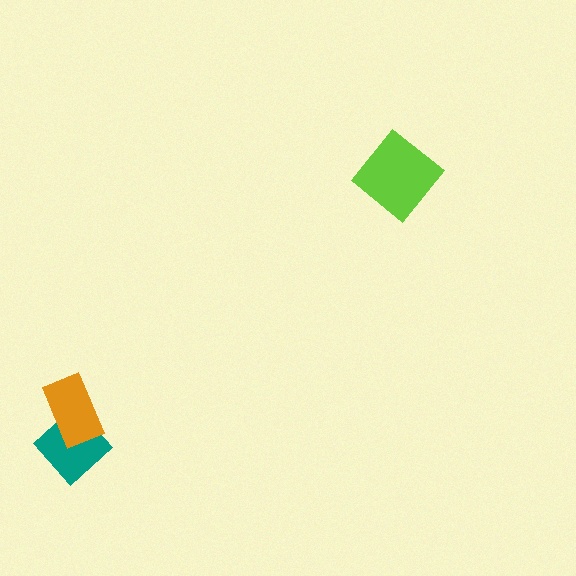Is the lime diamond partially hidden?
No, no other shape covers it.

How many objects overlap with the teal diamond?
1 object overlaps with the teal diamond.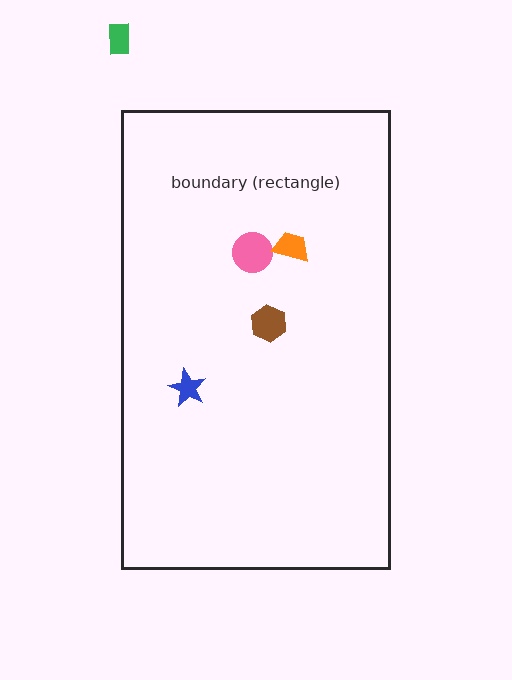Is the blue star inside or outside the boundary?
Inside.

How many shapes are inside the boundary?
4 inside, 1 outside.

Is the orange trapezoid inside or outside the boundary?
Inside.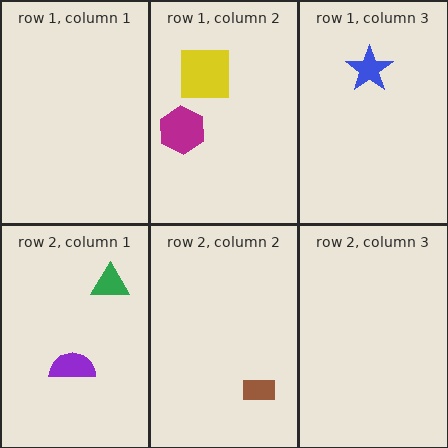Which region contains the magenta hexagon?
The row 1, column 2 region.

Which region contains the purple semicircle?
The row 2, column 1 region.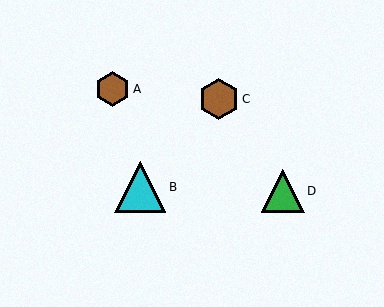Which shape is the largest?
The cyan triangle (labeled B) is the largest.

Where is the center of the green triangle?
The center of the green triangle is at (283, 191).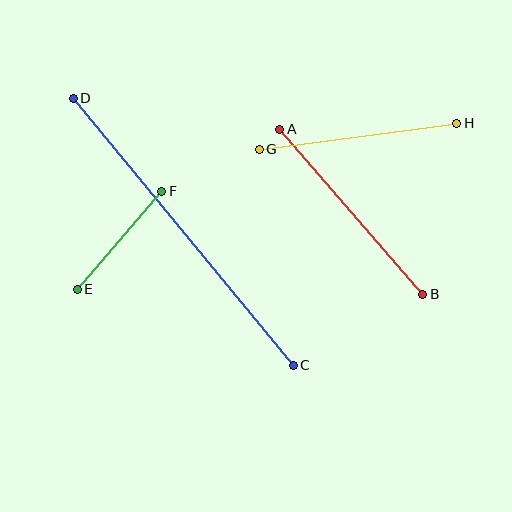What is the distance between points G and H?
The distance is approximately 199 pixels.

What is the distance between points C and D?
The distance is approximately 346 pixels.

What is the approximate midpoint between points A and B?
The midpoint is at approximately (351, 212) pixels.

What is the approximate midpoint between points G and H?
The midpoint is at approximately (358, 136) pixels.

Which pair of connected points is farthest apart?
Points C and D are farthest apart.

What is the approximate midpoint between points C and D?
The midpoint is at approximately (183, 232) pixels.